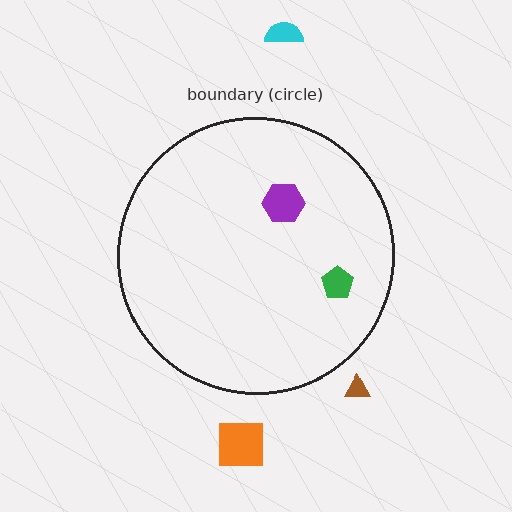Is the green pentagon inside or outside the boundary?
Inside.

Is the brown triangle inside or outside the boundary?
Outside.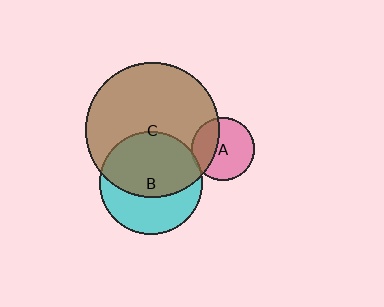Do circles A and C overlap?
Yes.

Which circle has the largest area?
Circle C (brown).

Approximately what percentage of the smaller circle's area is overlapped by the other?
Approximately 35%.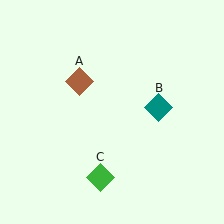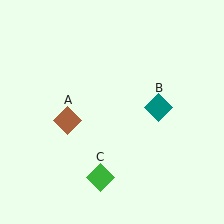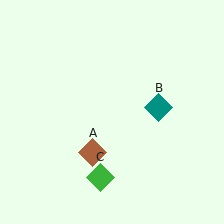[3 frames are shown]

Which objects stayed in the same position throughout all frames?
Teal diamond (object B) and green diamond (object C) remained stationary.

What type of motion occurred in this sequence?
The brown diamond (object A) rotated counterclockwise around the center of the scene.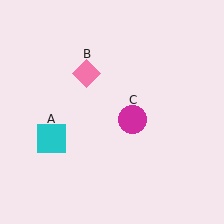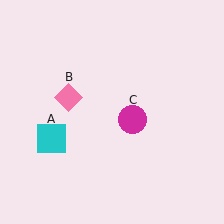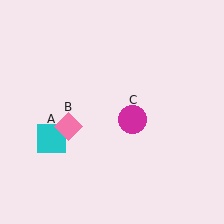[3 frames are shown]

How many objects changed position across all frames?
1 object changed position: pink diamond (object B).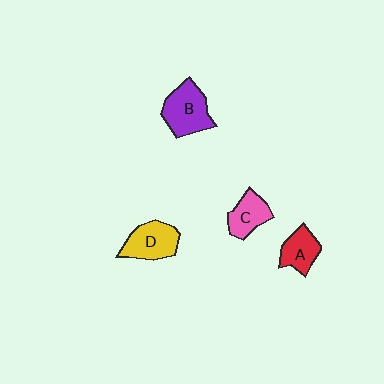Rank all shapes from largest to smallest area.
From largest to smallest: B (purple), D (yellow), C (pink), A (red).